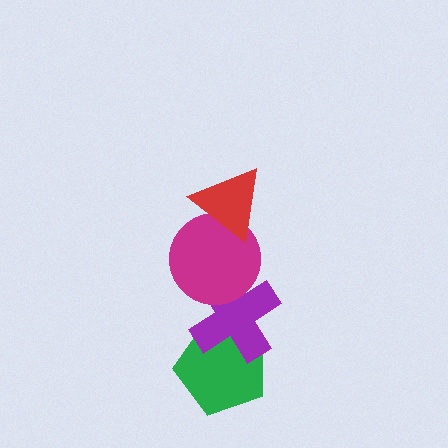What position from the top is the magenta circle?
The magenta circle is 2nd from the top.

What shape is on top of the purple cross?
The magenta circle is on top of the purple cross.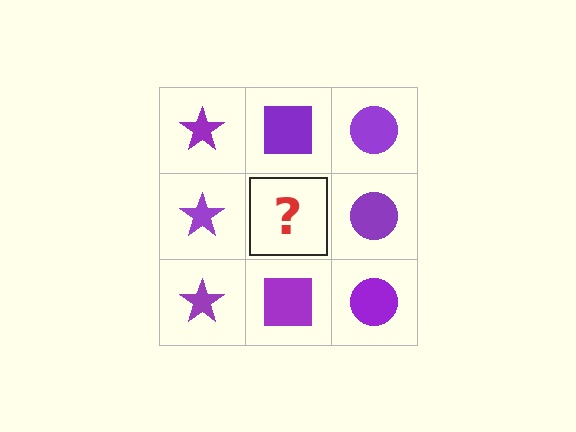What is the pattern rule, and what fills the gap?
The rule is that each column has a consistent shape. The gap should be filled with a purple square.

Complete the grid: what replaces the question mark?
The question mark should be replaced with a purple square.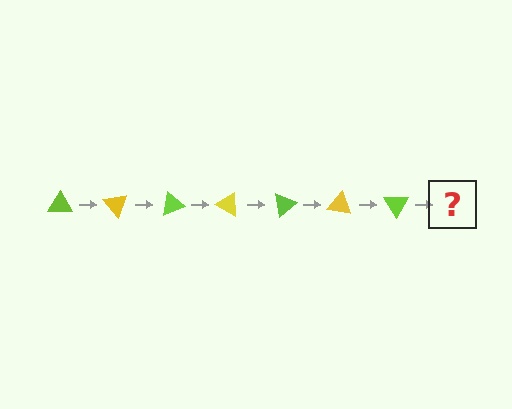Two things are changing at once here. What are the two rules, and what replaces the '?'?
The two rules are that it rotates 50 degrees each step and the color cycles through lime and yellow. The '?' should be a yellow triangle, rotated 350 degrees from the start.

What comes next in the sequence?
The next element should be a yellow triangle, rotated 350 degrees from the start.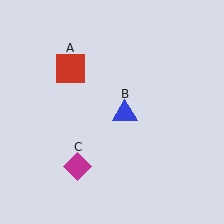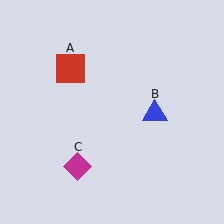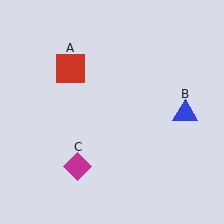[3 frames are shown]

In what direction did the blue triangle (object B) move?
The blue triangle (object B) moved right.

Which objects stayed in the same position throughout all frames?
Red square (object A) and magenta diamond (object C) remained stationary.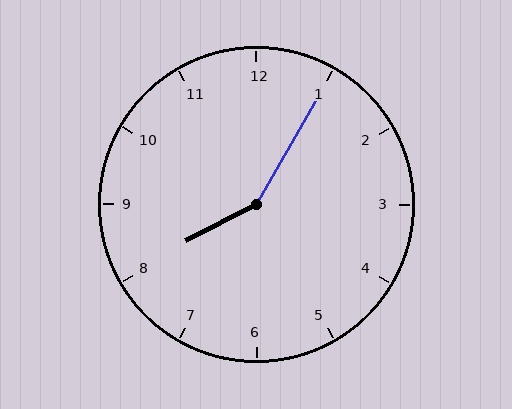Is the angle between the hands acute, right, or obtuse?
It is obtuse.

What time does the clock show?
8:05.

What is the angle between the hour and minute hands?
Approximately 148 degrees.